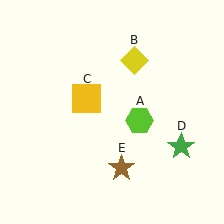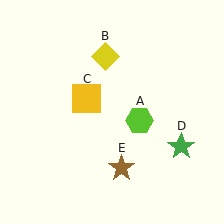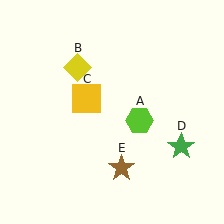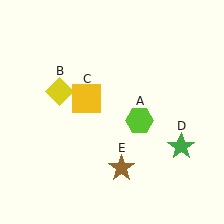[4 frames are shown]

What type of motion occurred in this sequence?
The yellow diamond (object B) rotated counterclockwise around the center of the scene.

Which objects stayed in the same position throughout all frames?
Lime hexagon (object A) and yellow square (object C) and green star (object D) and brown star (object E) remained stationary.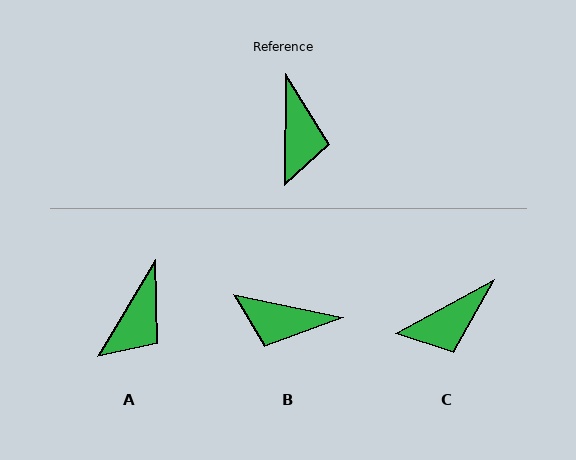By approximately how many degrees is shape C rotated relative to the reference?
Approximately 61 degrees clockwise.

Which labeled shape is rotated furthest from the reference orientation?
B, about 102 degrees away.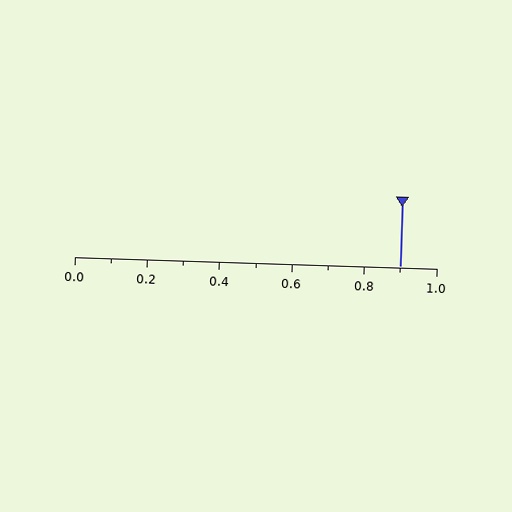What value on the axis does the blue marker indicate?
The marker indicates approximately 0.9.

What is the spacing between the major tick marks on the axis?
The major ticks are spaced 0.2 apart.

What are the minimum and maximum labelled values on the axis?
The axis runs from 0.0 to 1.0.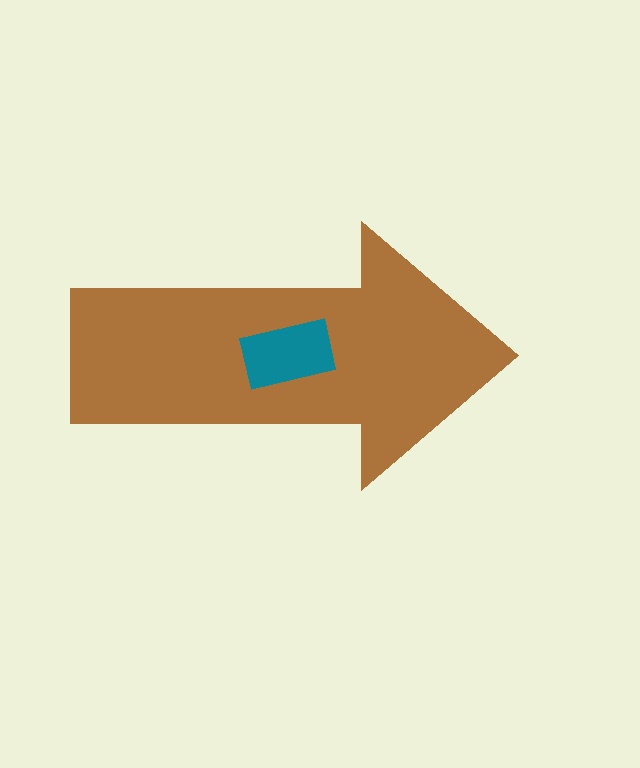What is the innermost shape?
The teal rectangle.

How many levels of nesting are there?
2.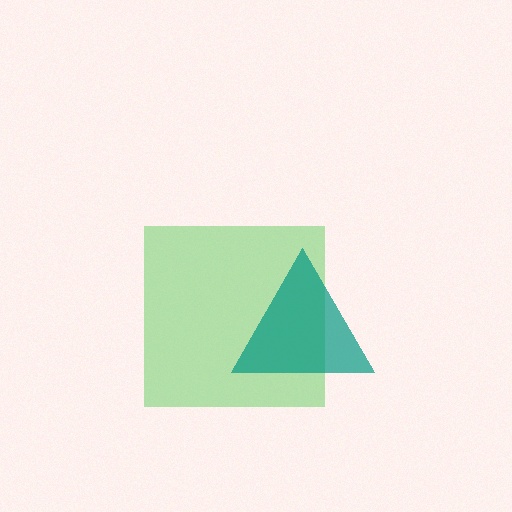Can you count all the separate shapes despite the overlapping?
Yes, there are 2 separate shapes.